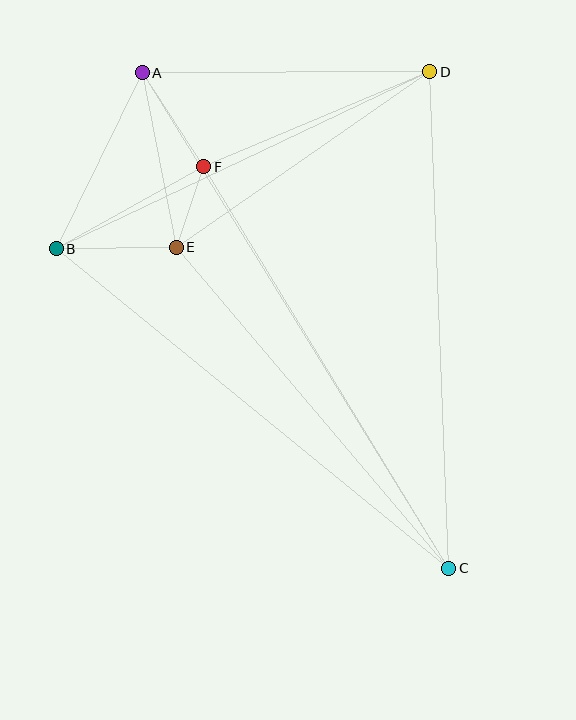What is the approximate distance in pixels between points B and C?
The distance between B and C is approximately 506 pixels.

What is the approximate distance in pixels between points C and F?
The distance between C and F is approximately 471 pixels.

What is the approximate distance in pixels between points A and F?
The distance between A and F is approximately 112 pixels.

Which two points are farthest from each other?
Points A and C are farthest from each other.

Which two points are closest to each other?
Points E and F are closest to each other.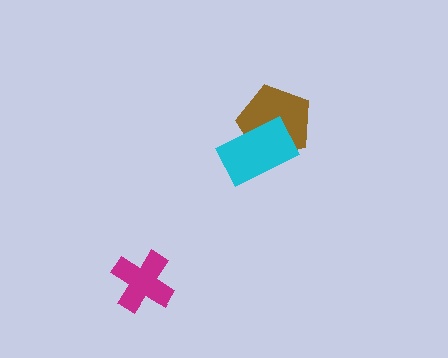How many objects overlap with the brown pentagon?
1 object overlaps with the brown pentagon.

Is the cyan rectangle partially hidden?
No, no other shape covers it.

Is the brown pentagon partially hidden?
Yes, it is partially covered by another shape.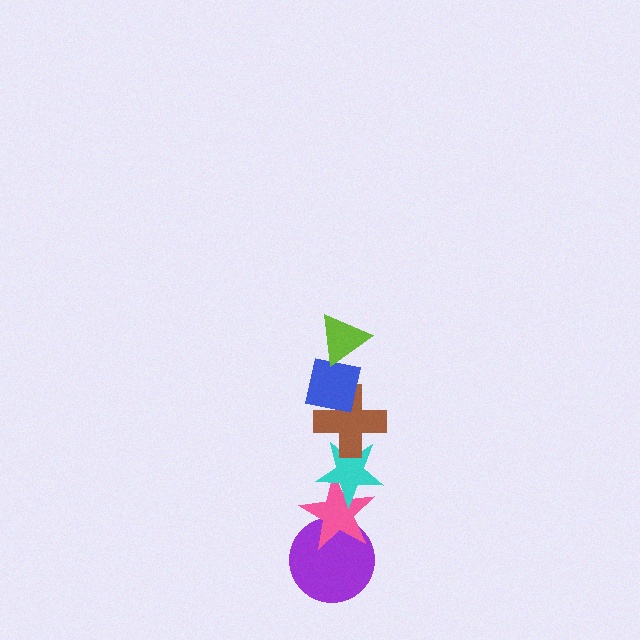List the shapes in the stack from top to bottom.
From top to bottom: the lime triangle, the blue square, the brown cross, the cyan star, the pink star, the purple circle.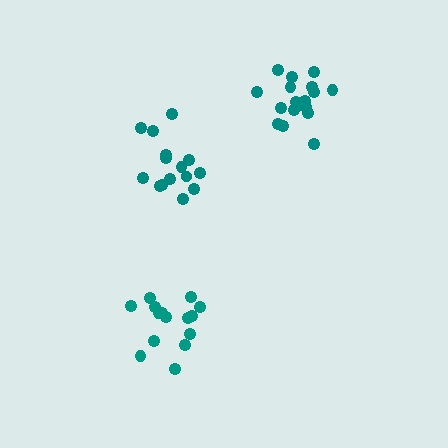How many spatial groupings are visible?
There are 3 spatial groupings.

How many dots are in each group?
Group 1: 15 dots, Group 2: 15 dots, Group 3: 18 dots (48 total).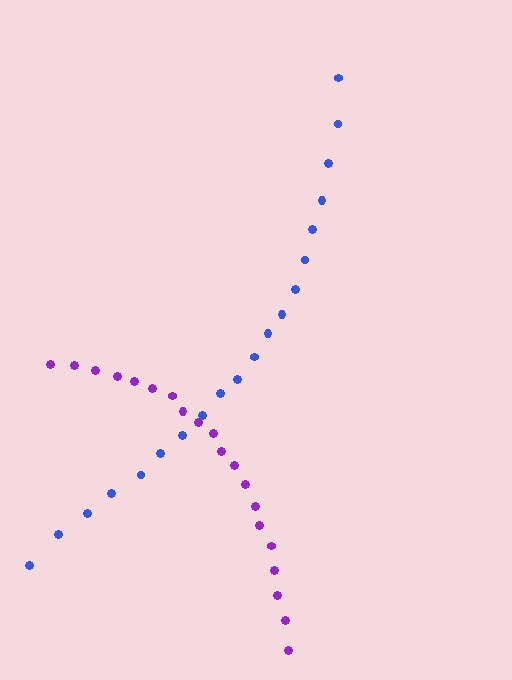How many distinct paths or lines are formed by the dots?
There are 2 distinct paths.